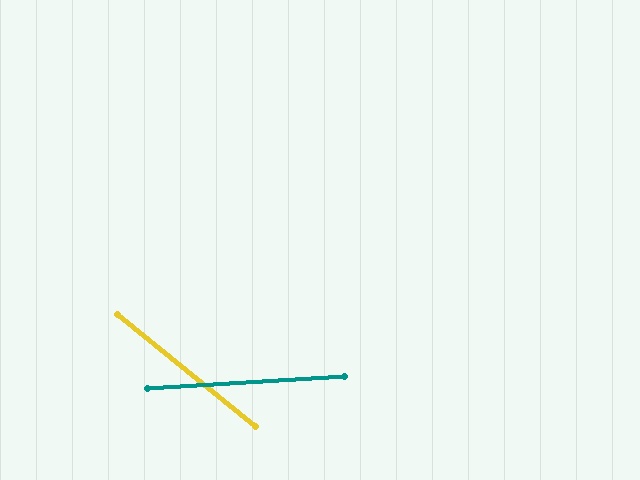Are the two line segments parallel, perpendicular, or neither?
Neither parallel nor perpendicular — they differ by about 43°.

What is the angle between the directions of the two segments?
Approximately 43 degrees.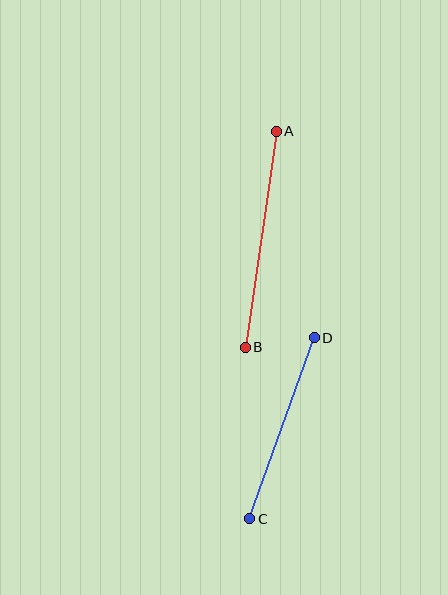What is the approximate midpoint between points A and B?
The midpoint is at approximately (261, 239) pixels.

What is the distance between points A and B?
The distance is approximately 218 pixels.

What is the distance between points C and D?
The distance is approximately 192 pixels.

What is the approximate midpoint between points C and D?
The midpoint is at approximately (282, 428) pixels.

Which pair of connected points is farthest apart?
Points A and B are farthest apart.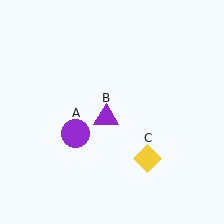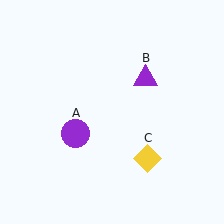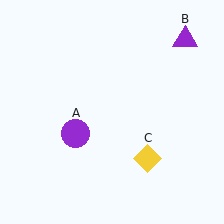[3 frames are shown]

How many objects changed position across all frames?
1 object changed position: purple triangle (object B).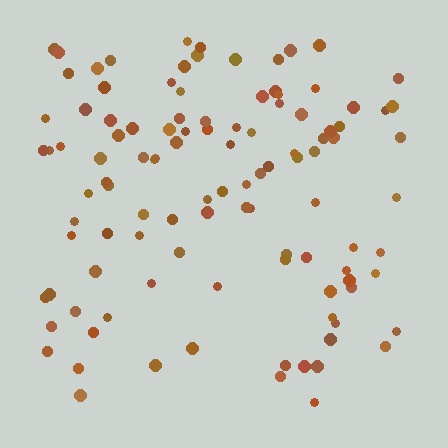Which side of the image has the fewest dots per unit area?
The bottom.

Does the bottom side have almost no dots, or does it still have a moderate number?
Still a moderate number, just noticeably fewer than the top.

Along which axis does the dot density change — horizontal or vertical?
Vertical.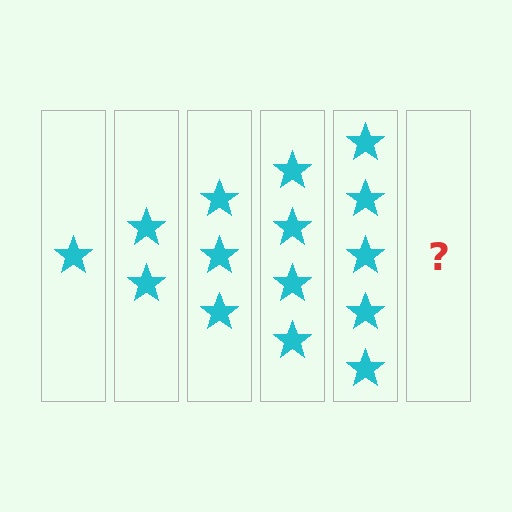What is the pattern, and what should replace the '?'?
The pattern is that each step adds one more star. The '?' should be 6 stars.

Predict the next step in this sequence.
The next step is 6 stars.